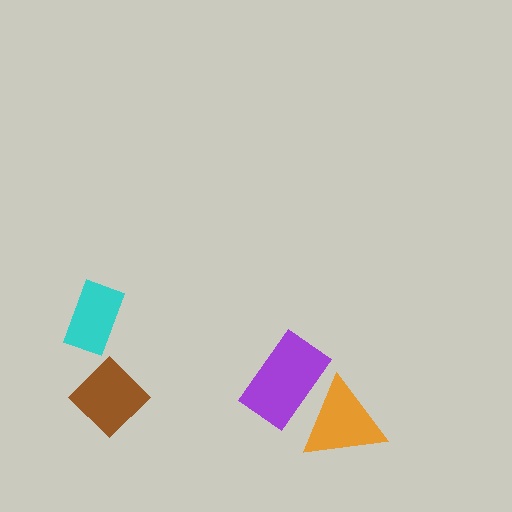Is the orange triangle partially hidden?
Yes, it is partially covered by another shape.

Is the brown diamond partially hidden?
No, no other shape covers it.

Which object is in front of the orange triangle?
The purple rectangle is in front of the orange triangle.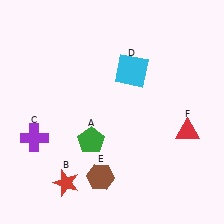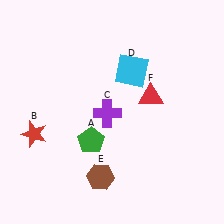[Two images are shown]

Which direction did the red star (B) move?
The red star (B) moved up.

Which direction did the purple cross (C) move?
The purple cross (C) moved right.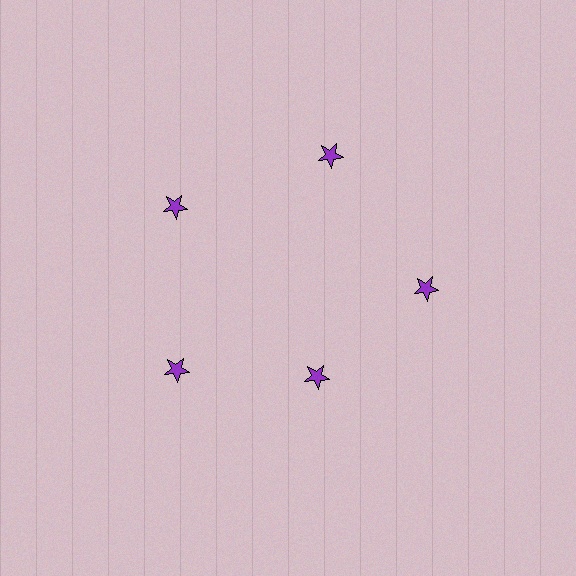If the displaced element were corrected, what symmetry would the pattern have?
It would have 5-fold rotational symmetry — the pattern would map onto itself every 72 degrees.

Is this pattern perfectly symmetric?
No. The 5 purple stars are arranged in a ring, but one element near the 5 o'clock position is pulled inward toward the center, breaking the 5-fold rotational symmetry.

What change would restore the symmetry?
The symmetry would be restored by moving it outward, back onto the ring so that all 5 stars sit at equal angles and equal distance from the center.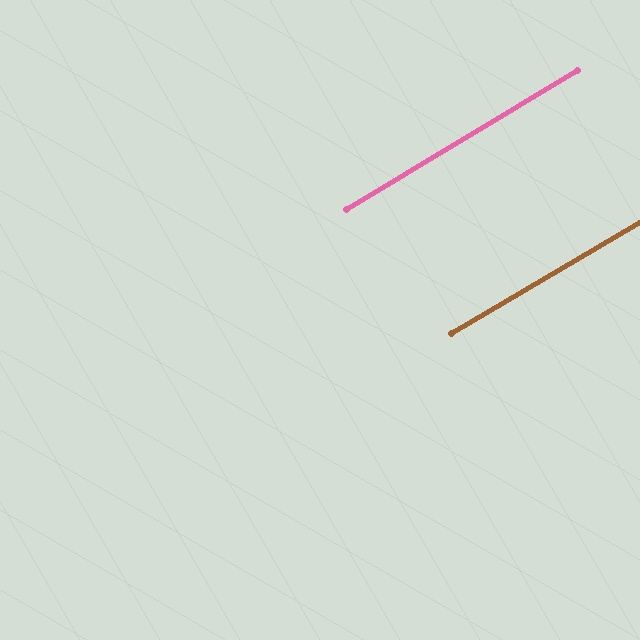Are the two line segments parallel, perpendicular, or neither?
Parallel — their directions differ by only 0.4°.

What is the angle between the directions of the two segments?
Approximately 0 degrees.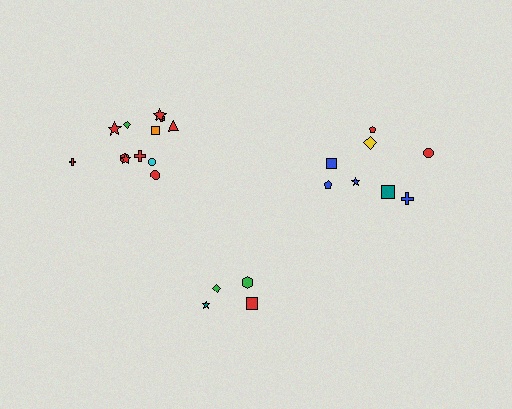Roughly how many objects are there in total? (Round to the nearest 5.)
Roughly 25 objects in total.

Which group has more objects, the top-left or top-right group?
The top-left group.